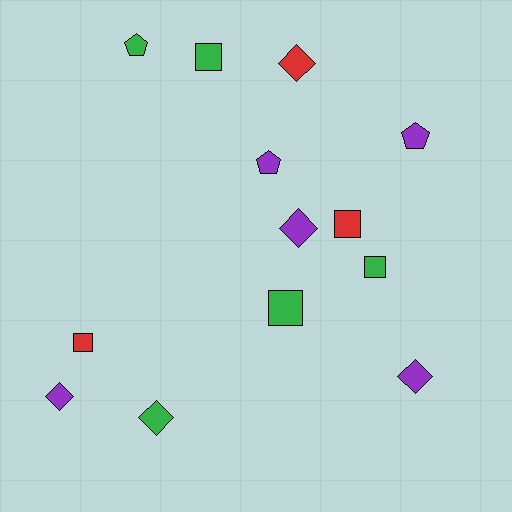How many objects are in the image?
There are 13 objects.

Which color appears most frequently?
Green, with 5 objects.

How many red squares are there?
There are 2 red squares.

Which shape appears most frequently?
Diamond, with 5 objects.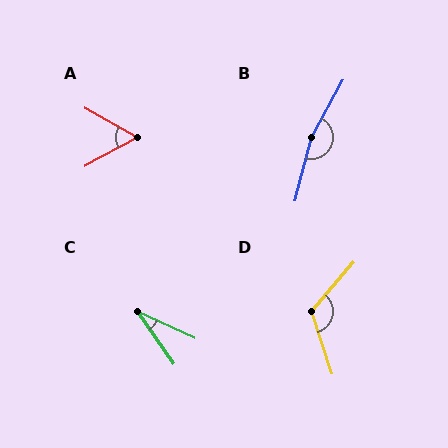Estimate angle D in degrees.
Approximately 121 degrees.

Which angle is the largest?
B, at approximately 166 degrees.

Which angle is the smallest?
C, at approximately 30 degrees.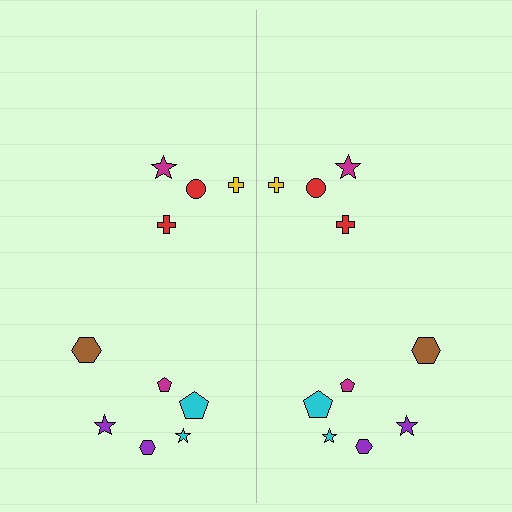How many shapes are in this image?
There are 20 shapes in this image.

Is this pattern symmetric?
Yes, this pattern has bilateral (reflection) symmetry.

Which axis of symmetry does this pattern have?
The pattern has a vertical axis of symmetry running through the center of the image.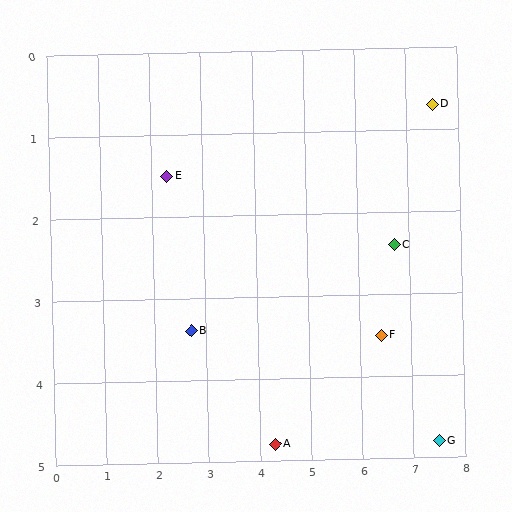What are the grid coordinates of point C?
Point C is at approximately (6.7, 2.4).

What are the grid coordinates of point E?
Point E is at approximately (2.3, 1.5).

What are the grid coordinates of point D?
Point D is at approximately (7.5, 0.7).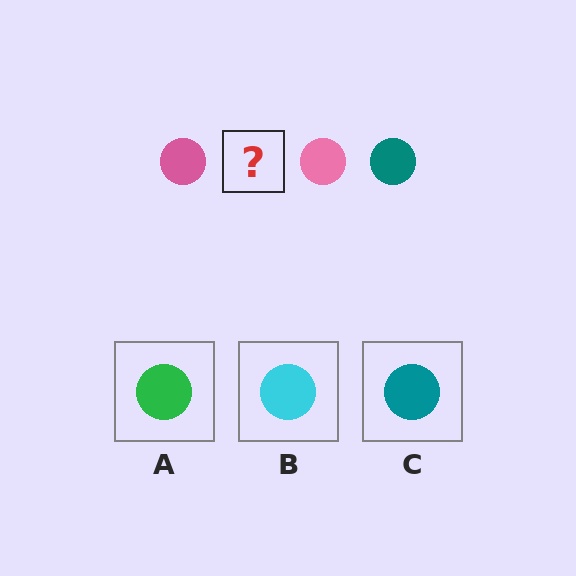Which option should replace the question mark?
Option C.